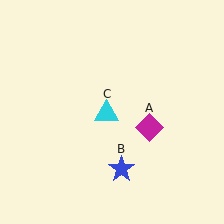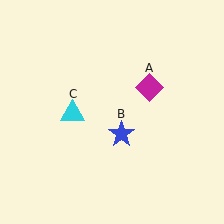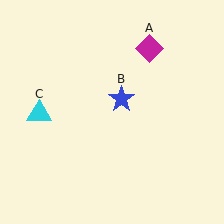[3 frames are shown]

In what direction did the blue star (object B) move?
The blue star (object B) moved up.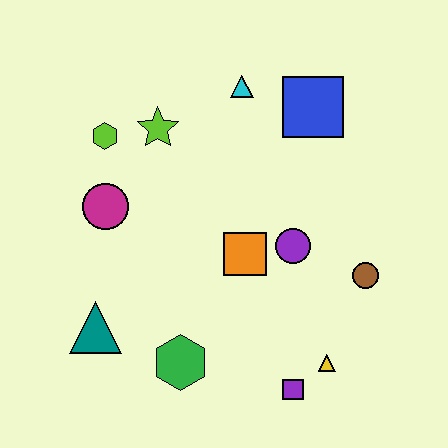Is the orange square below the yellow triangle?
No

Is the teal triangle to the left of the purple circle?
Yes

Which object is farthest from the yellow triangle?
The lime hexagon is farthest from the yellow triangle.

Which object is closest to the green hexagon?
The teal triangle is closest to the green hexagon.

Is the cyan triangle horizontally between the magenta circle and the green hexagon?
No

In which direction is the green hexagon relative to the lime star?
The green hexagon is below the lime star.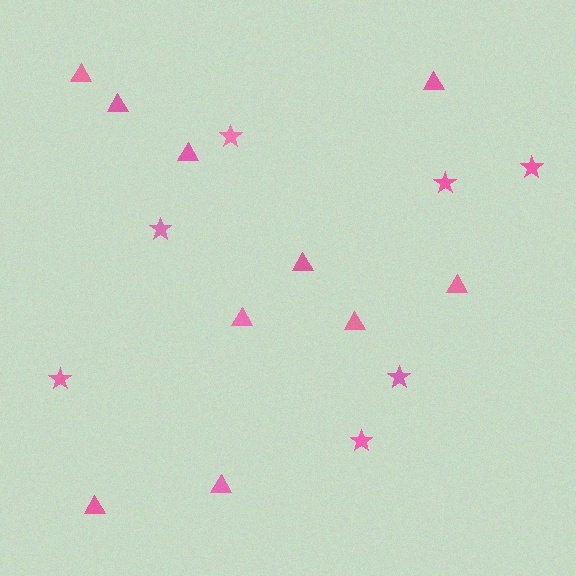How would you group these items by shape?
There are 2 groups: one group of triangles (10) and one group of stars (7).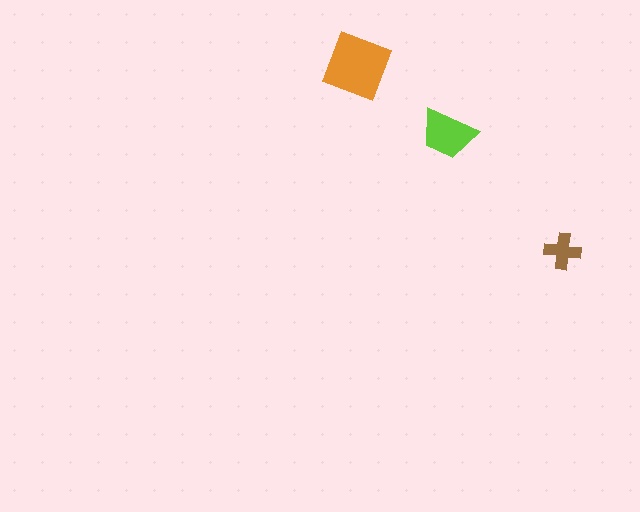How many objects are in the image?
There are 3 objects in the image.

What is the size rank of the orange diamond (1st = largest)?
1st.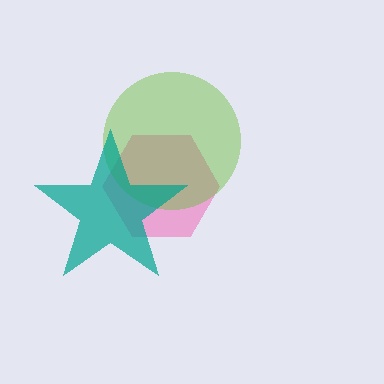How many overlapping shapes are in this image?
There are 3 overlapping shapes in the image.